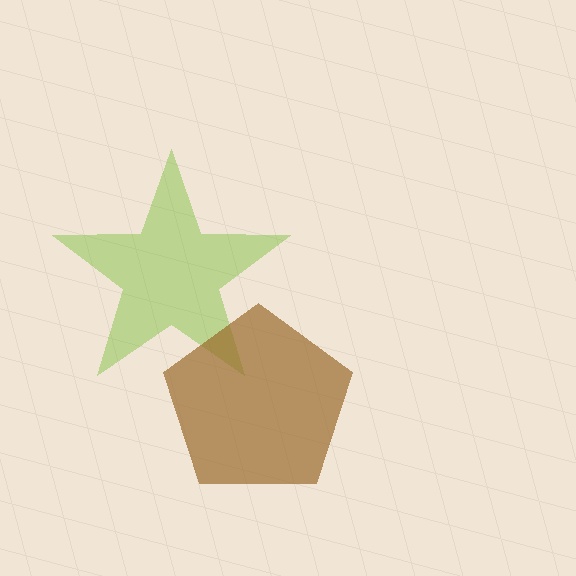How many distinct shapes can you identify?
There are 2 distinct shapes: a lime star, a brown pentagon.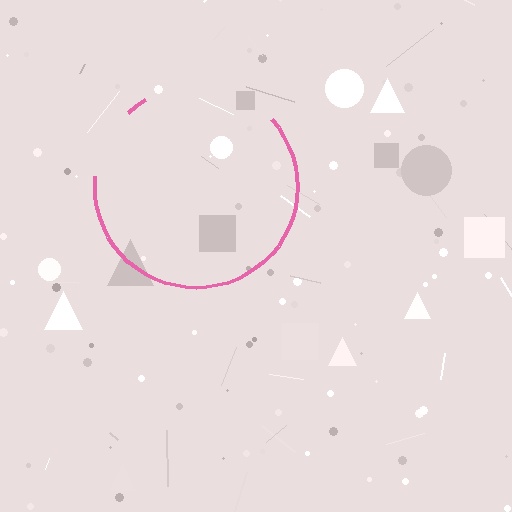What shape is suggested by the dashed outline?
The dashed outline suggests a circle.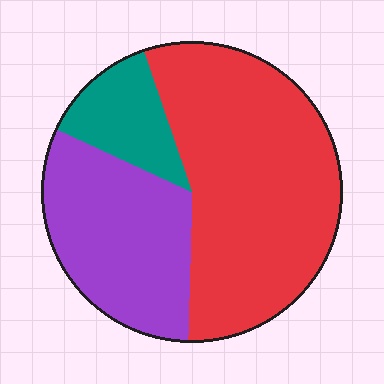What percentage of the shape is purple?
Purple takes up about one third (1/3) of the shape.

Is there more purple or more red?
Red.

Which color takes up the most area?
Red, at roughly 55%.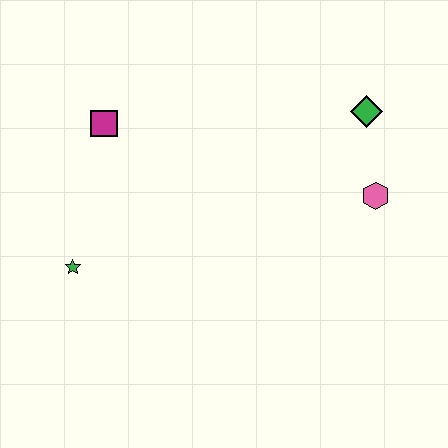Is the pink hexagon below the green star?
No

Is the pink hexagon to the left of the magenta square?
No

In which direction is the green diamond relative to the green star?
The green diamond is to the right of the green star.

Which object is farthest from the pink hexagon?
The green star is farthest from the pink hexagon.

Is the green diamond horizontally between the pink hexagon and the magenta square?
Yes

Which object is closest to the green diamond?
The pink hexagon is closest to the green diamond.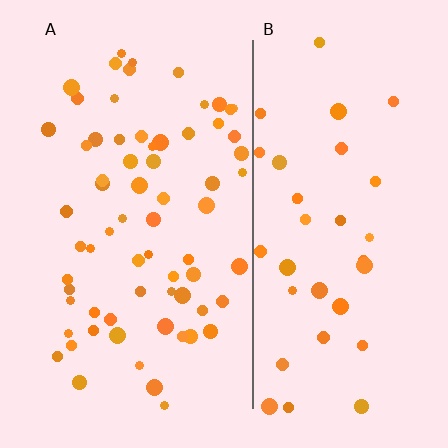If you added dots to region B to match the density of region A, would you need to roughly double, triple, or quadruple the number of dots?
Approximately double.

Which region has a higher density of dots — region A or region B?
A (the left).